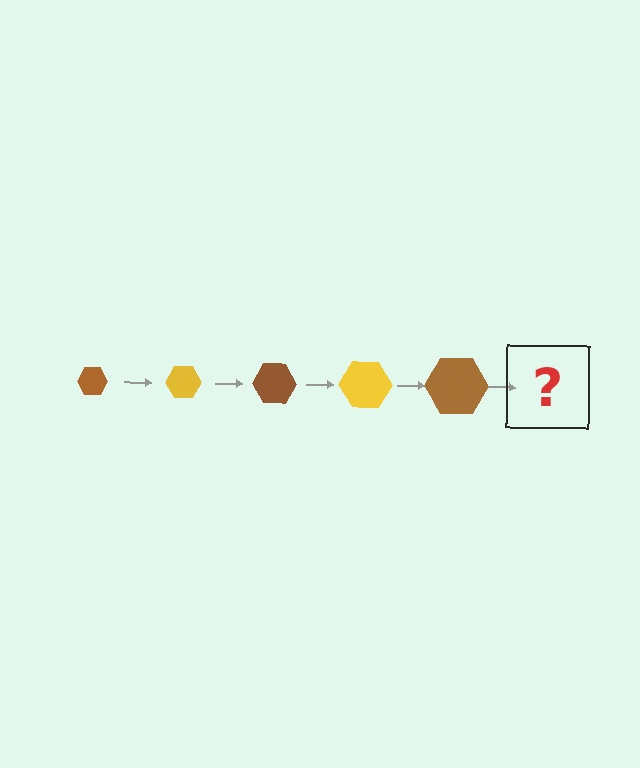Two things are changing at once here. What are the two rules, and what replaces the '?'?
The two rules are that the hexagon grows larger each step and the color cycles through brown and yellow. The '?' should be a yellow hexagon, larger than the previous one.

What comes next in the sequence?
The next element should be a yellow hexagon, larger than the previous one.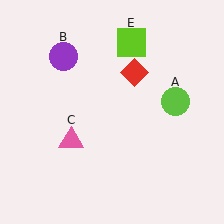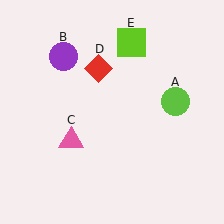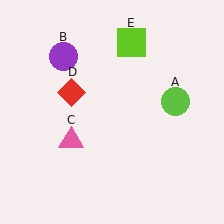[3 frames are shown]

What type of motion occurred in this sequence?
The red diamond (object D) rotated counterclockwise around the center of the scene.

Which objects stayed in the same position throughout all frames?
Lime circle (object A) and purple circle (object B) and pink triangle (object C) and lime square (object E) remained stationary.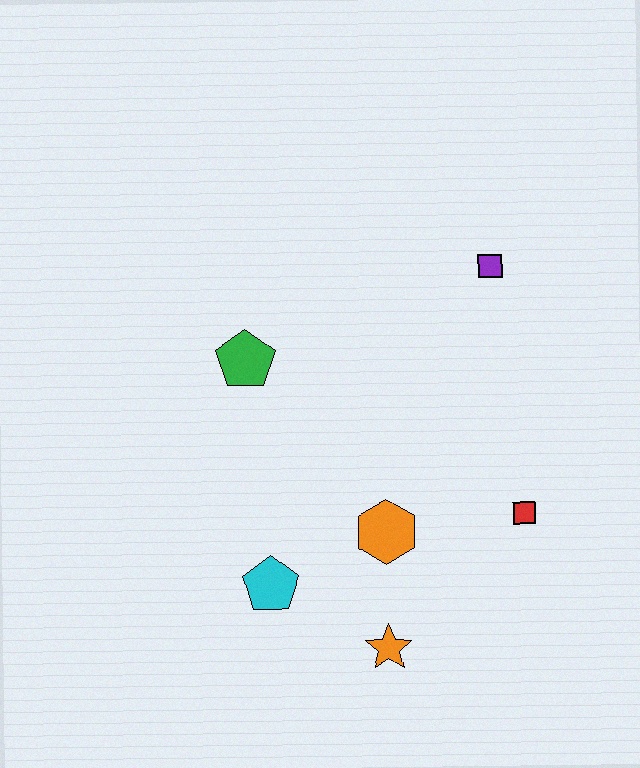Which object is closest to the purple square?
The red square is closest to the purple square.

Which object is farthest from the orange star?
The purple square is farthest from the orange star.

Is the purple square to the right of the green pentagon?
Yes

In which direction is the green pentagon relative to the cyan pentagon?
The green pentagon is above the cyan pentagon.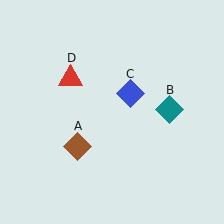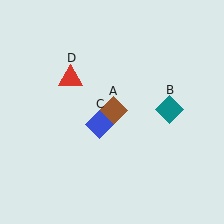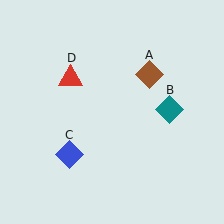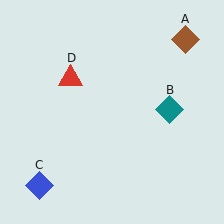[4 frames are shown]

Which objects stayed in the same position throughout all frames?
Teal diamond (object B) and red triangle (object D) remained stationary.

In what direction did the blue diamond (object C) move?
The blue diamond (object C) moved down and to the left.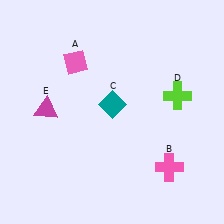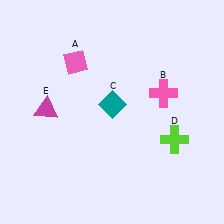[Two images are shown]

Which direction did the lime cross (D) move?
The lime cross (D) moved down.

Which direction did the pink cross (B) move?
The pink cross (B) moved up.